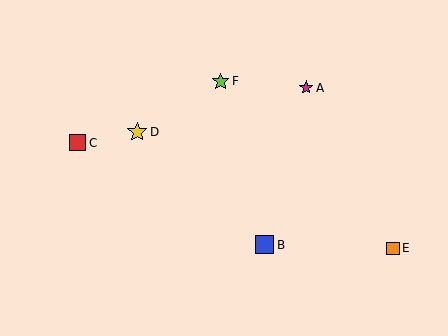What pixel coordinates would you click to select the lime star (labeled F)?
Click at (221, 81) to select the lime star F.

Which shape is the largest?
The yellow star (labeled D) is the largest.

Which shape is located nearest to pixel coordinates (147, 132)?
The yellow star (labeled D) at (137, 132) is nearest to that location.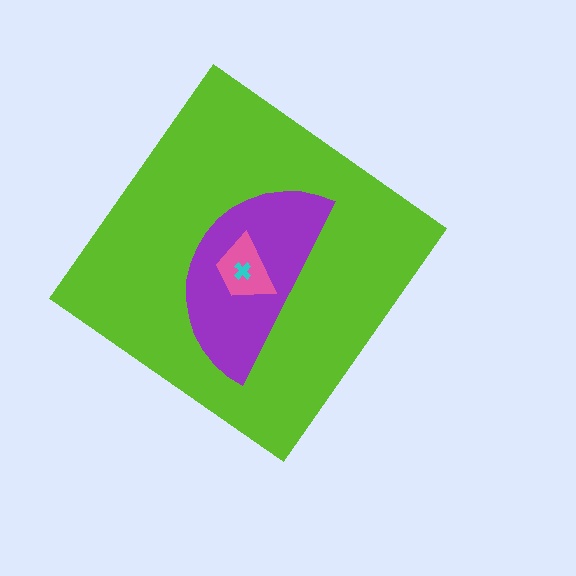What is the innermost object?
The cyan cross.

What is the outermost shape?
The lime diamond.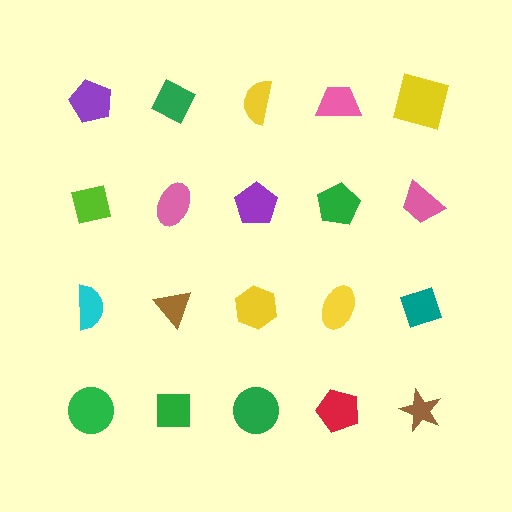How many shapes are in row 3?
5 shapes.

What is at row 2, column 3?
A purple pentagon.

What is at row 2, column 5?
A pink trapezoid.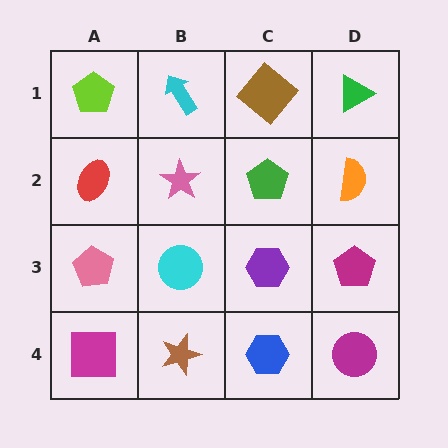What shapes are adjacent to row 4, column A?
A pink pentagon (row 3, column A), a brown star (row 4, column B).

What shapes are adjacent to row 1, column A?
A red ellipse (row 2, column A), a cyan arrow (row 1, column B).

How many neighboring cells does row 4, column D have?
2.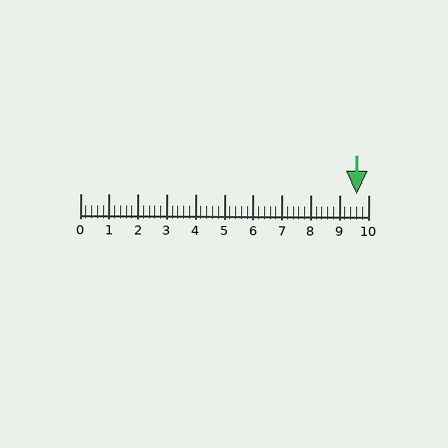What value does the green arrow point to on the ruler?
The green arrow points to approximately 9.6.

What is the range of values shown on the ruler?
The ruler shows values from 0 to 10.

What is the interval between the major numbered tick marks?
The major tick marks are spaced 1 units apart.